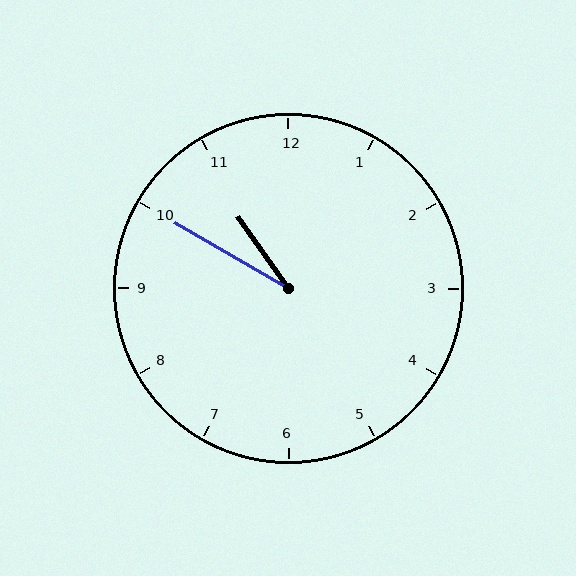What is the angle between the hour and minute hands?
Approximately 25 degrees.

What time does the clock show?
10:50.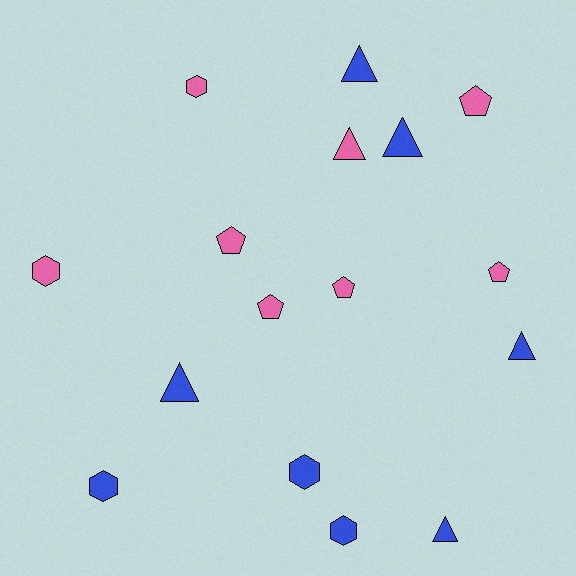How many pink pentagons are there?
There are 5 pink pentagons.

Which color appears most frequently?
Pink, with 8 objects.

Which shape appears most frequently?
Triangle, with 6 objects.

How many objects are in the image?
There are 16 objects.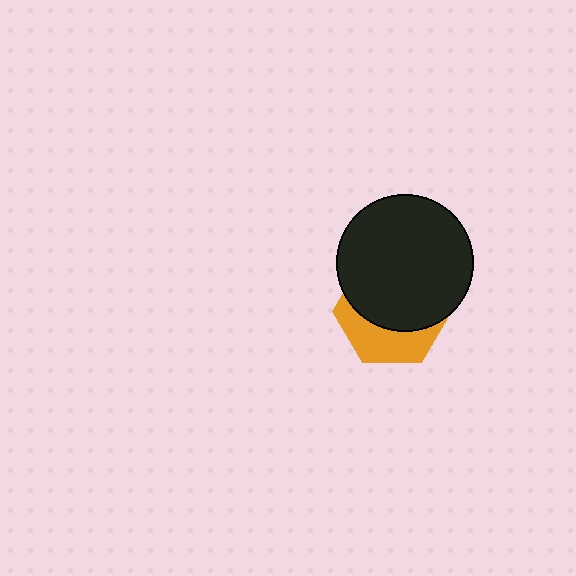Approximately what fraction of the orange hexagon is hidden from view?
Roughly 62% of the orange hexagon is hidden behind the black circle.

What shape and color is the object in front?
The object in front is a black circle.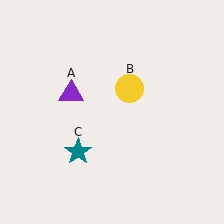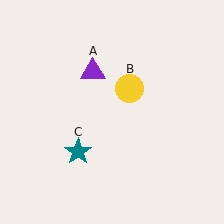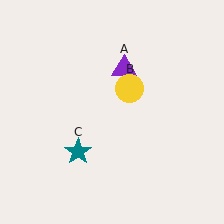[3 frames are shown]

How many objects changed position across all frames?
1 object changed position: purple triangle (object A).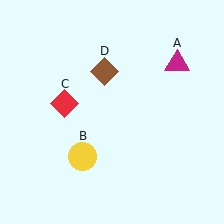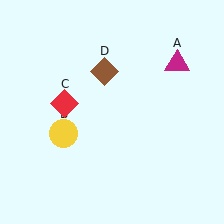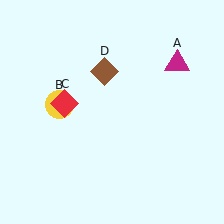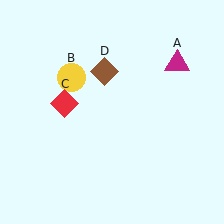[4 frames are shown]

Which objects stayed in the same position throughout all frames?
Magenta triangle (object A) and red diamond (object C) and brown diamond (object D) remained stationary.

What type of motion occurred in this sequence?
The yellow circle (object B) rotated clockwise around the center of the scene.